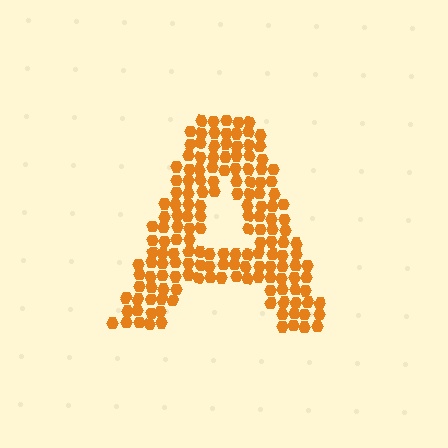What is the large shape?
The large shape is the letter A.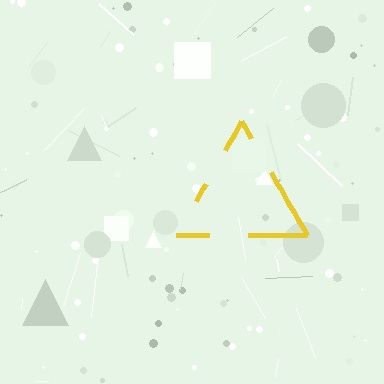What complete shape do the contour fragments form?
The contour fragments form a triangle.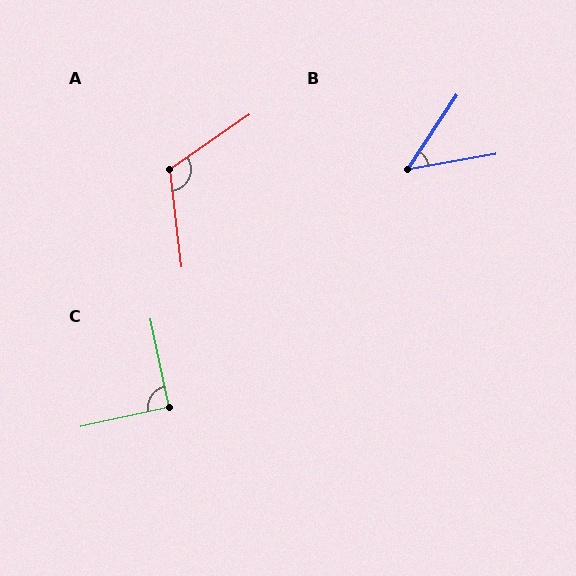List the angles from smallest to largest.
B (47°), C (90°), A (117°).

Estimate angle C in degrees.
Approximately 90 degrees.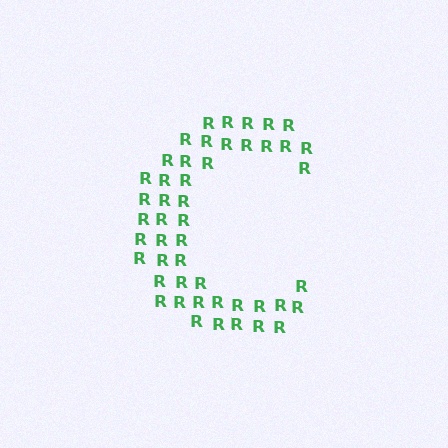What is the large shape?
The large shape is the letter C.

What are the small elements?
The small elements are letter R's.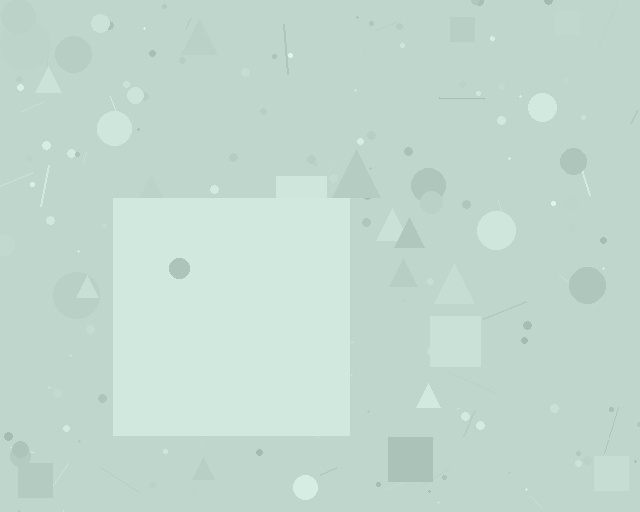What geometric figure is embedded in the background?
A square is embedded in the background.